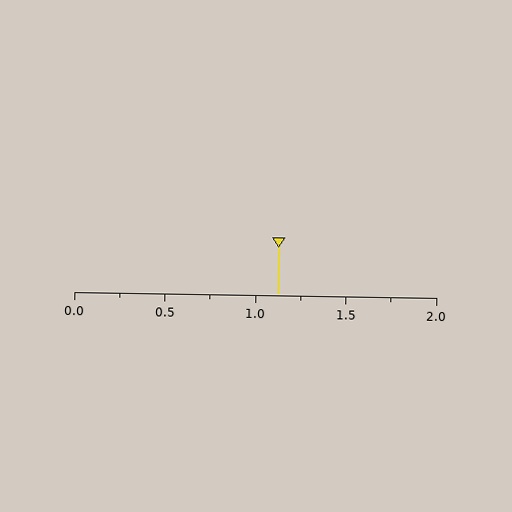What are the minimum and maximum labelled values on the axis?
The axis runs from 0.0 to 2.0.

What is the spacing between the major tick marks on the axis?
The major ticks are spaced 0.5 apart.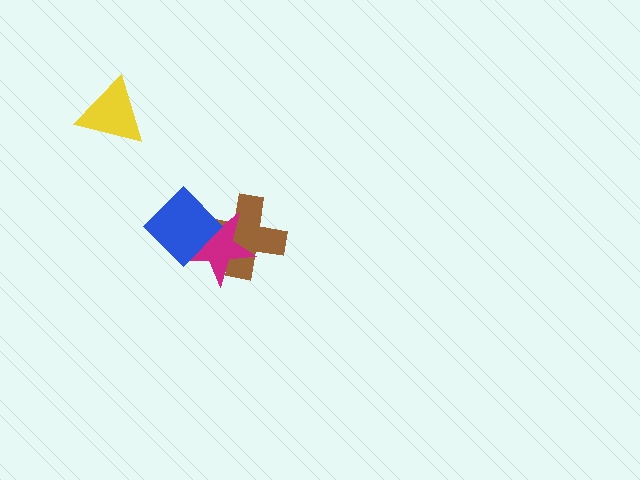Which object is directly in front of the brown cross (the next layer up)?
The magenta star is directly in front of the brown cross.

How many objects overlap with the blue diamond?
2 objects overlap with the blue diamond.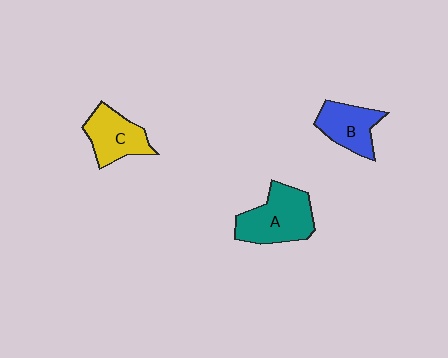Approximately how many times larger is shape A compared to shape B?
Approximately 1.4 times.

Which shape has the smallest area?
Shape B (blue).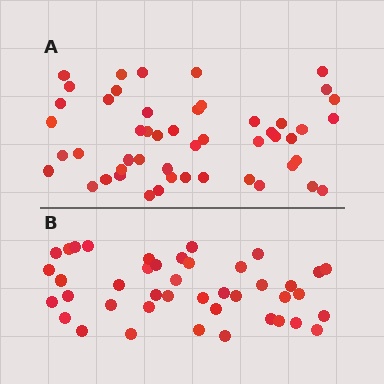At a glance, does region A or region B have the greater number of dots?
Region A (the top region) has more dots.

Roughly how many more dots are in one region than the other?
Region A has roughly 8 or so more dots than region B.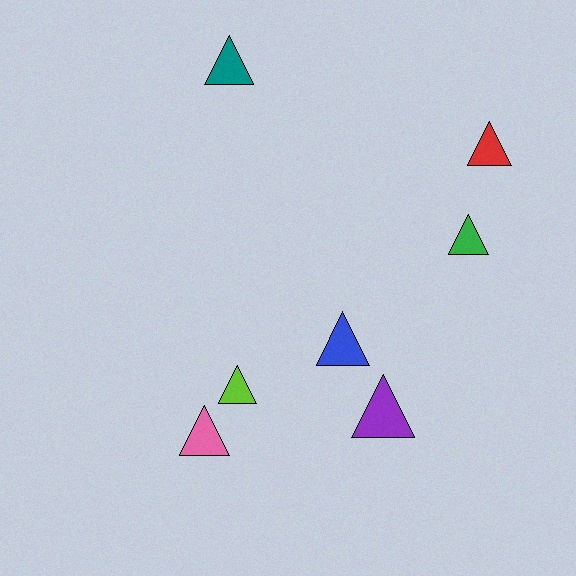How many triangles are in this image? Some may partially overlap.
There are 7 triangles.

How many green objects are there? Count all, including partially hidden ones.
There is 1 green object.